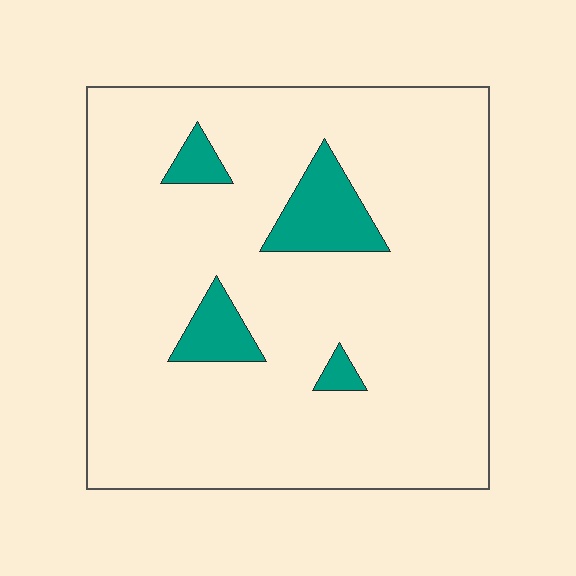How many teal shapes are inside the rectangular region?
4.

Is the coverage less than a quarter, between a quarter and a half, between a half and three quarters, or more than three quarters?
Less than a quarter.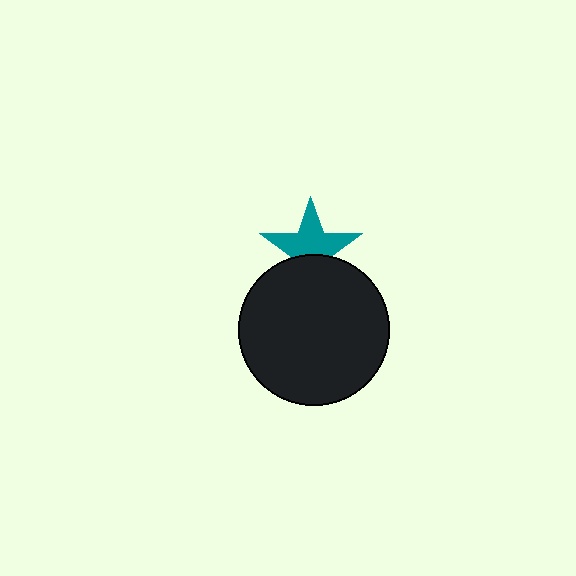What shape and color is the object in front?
The object in front is a black circle.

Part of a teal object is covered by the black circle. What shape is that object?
It is a star.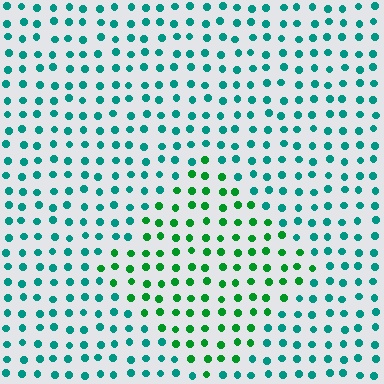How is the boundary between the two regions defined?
The boundary is defined purely by a slight shift in hue (about 39 degrees). Spacing, size, and orientation are identical on both sides.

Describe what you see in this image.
The image is filled with small teal elements in a uniform arrangement. A diamond-shaped region is visible where the elements are tinted to a slightly different hue, forming a subtle color boundary.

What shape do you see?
I see a diamond.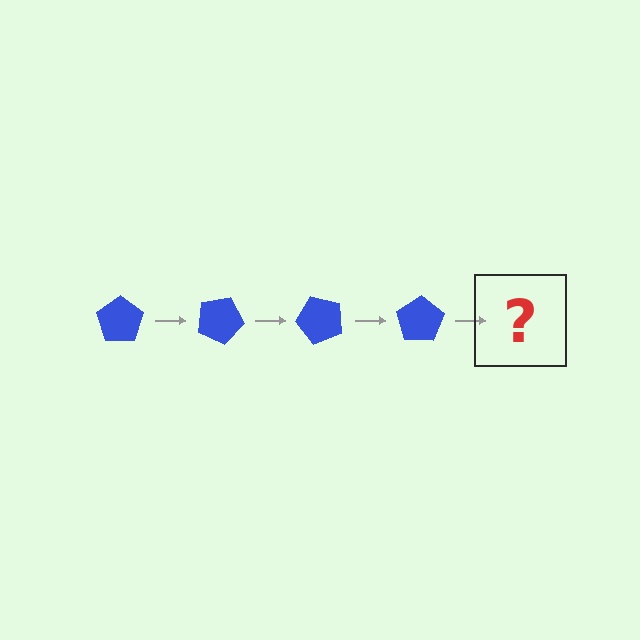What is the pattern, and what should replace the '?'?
The pattern is that the pentagon rotates 25 degrees each step. The '?' should be a blue pentagon rotated 100 degrees.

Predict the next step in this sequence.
The next step is a blue pentagon rotated 100 degrees.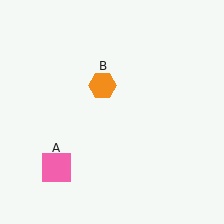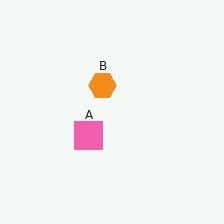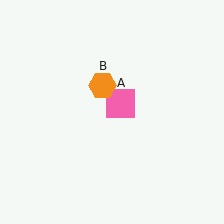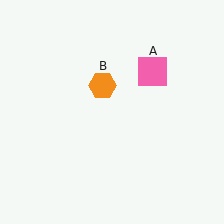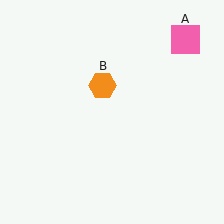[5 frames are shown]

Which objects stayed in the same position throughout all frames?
Orange hexagon (object B) remained stationary.